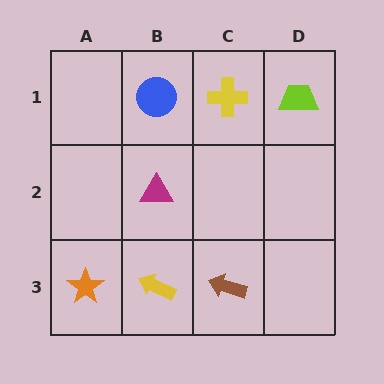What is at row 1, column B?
A blue circle.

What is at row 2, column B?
A magenta triangle.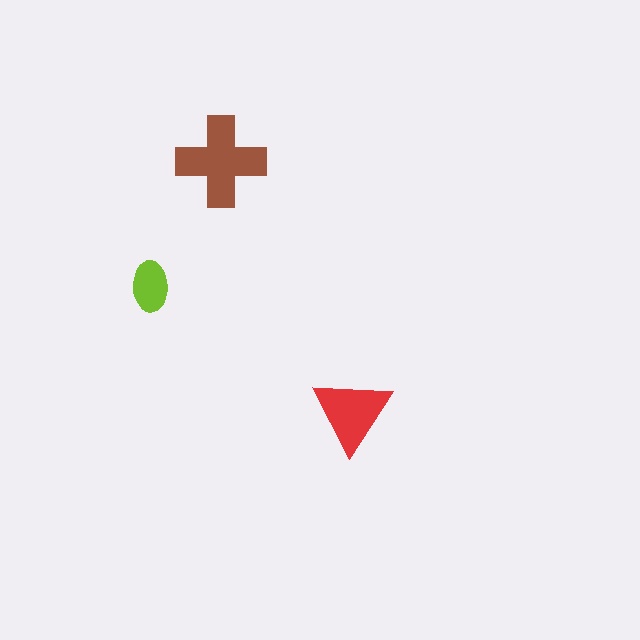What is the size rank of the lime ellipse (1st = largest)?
3rd.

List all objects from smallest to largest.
The lime ellipse, the red triangle, the brown cross.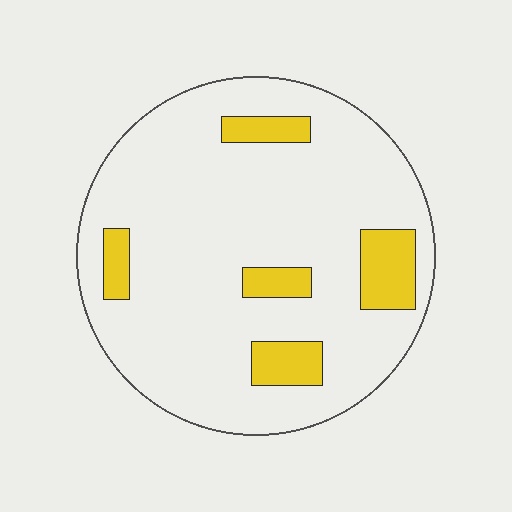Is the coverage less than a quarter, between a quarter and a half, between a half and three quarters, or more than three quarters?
Less than a quarter.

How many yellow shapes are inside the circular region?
5.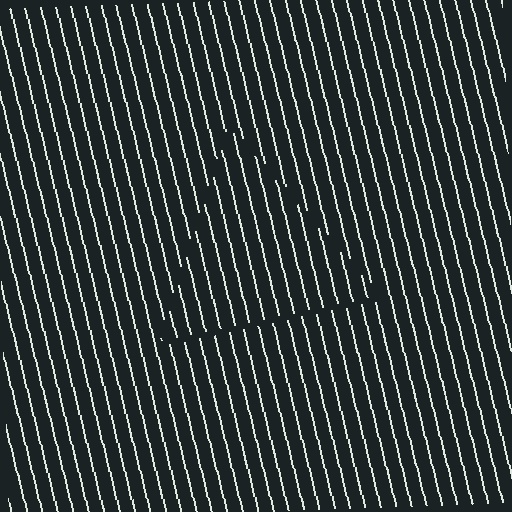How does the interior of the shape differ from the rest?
The interior of the shape contains the same grating, shifted by half a period — the contour is defined by the phase discontinuity where line-ends from the inner and outer gratings abut.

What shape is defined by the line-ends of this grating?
An illusory triangle. The interior of the shape contains the same grating, shifted by half a period — the contour is defined by the phase discontinuity where line-ends from the inner and outer gratings abut.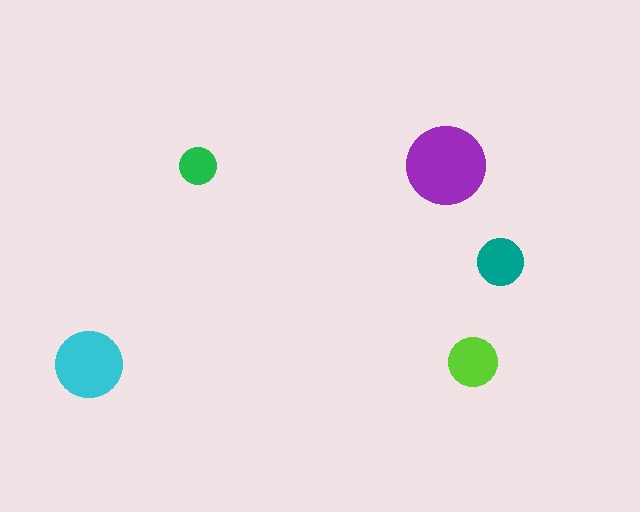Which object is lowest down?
The cyan circle is bottommost.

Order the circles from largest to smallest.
the purple one, the cyan one, the lime one, the teal one, the green one.